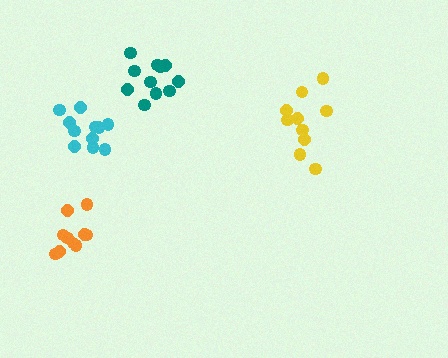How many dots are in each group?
Group 1: 10 dots, Group 2: 11 dots, Group 3: 10 dots, Group 4: 11 dots (42 total).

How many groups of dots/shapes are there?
There are 4 groups.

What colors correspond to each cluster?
The clusters are colored: yellow, teal, orange, cyan.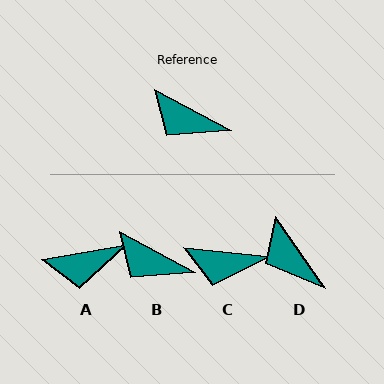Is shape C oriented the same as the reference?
No, it is off by about 23 degrees.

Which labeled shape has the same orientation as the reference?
B.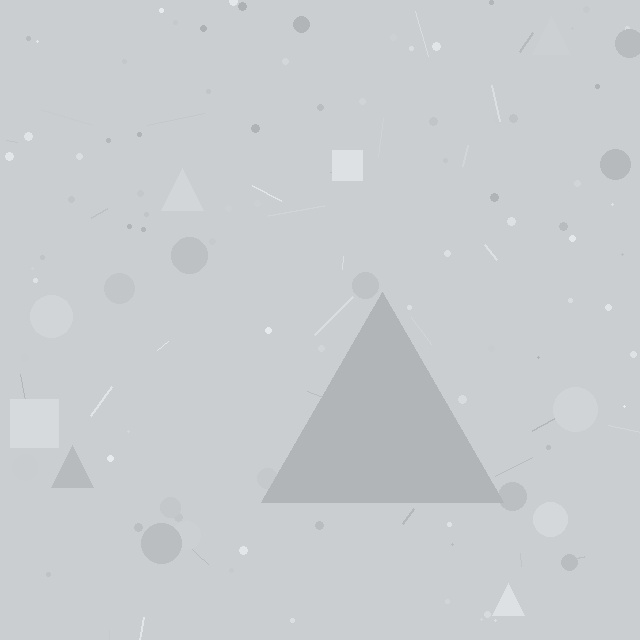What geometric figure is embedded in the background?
A triangle is embedded in the background.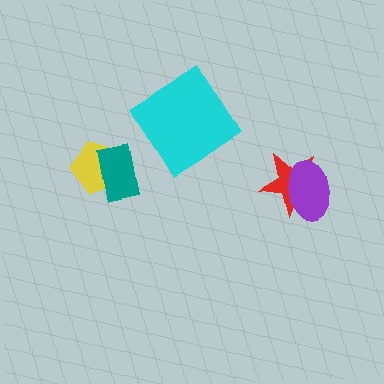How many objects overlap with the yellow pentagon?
1 object overlaps with the yellow pentagon.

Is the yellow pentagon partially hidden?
Yes, it is partially covered by another shape.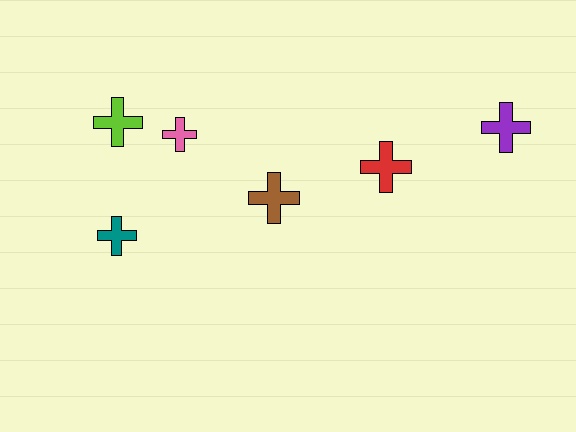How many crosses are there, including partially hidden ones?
There are 6 crosses.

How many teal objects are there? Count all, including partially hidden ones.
There is 1 teal object.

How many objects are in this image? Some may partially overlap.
There are 6 objects.